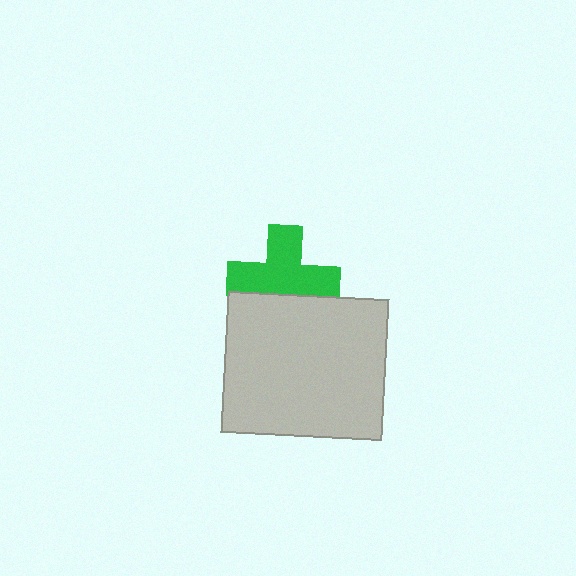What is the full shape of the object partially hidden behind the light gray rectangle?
The partially hidden object is a green cross.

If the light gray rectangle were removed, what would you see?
You would see the complete green cross.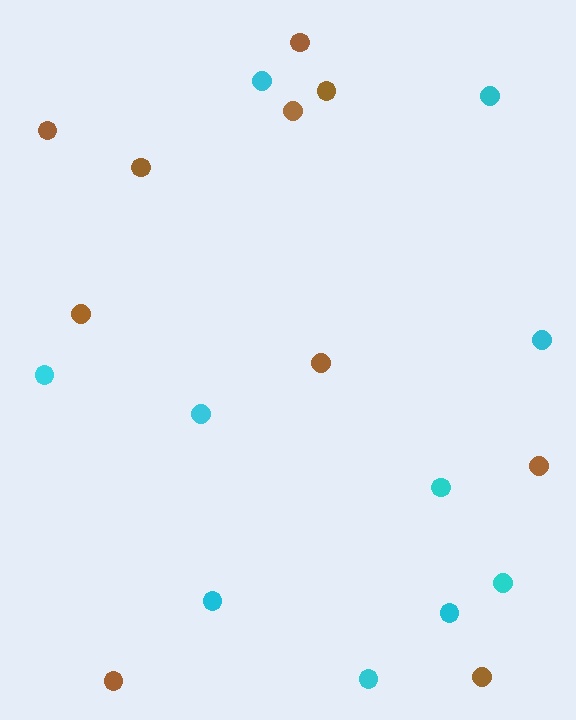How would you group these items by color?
There are 2 groups: one group of cyan circles (10) and one group of brown circles (10).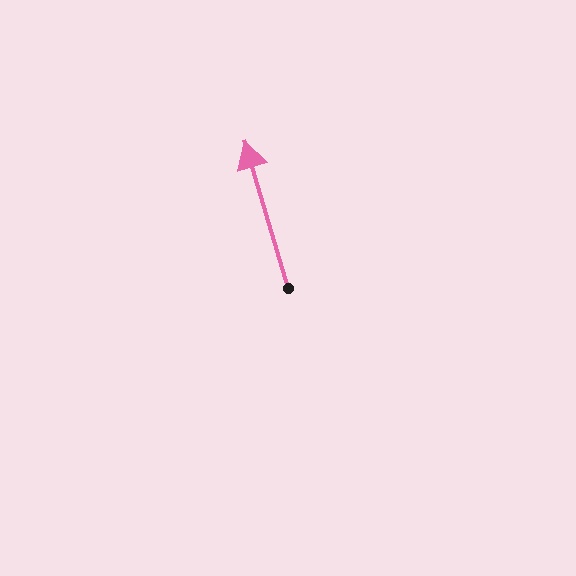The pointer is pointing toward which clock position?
Roughly 11 o'clock.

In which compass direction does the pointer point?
North.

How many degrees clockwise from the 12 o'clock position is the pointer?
Approximately 344 degrees.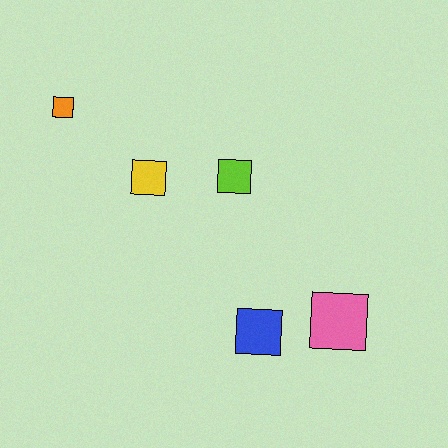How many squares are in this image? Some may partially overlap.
There are 5 squares.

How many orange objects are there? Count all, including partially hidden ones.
There is 1 orange object.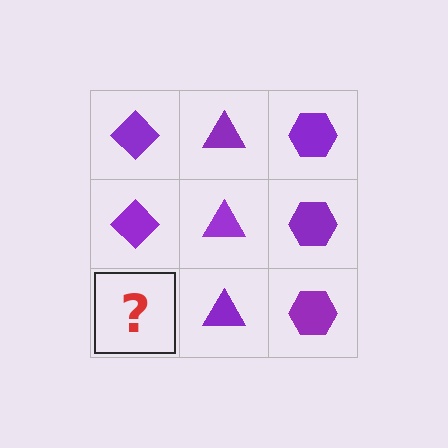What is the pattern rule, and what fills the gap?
The rule is that each column has a consistent shape. The gap should be filled with a purple diamond.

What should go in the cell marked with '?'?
The missing cell should contain a purple diamond.